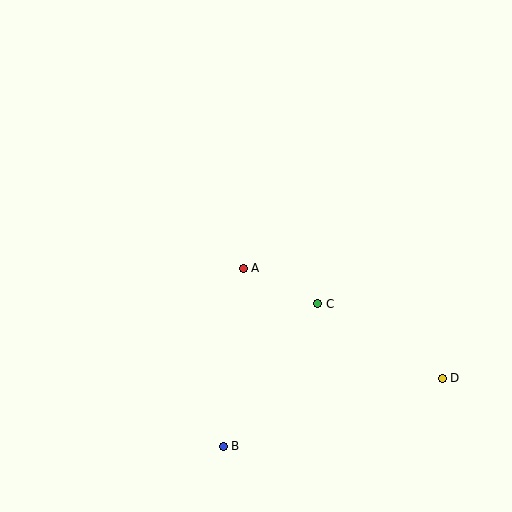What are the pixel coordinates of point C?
Point C is at (318, 304).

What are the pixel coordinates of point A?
Point A is at (243, 268).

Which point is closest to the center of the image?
Point A at (243, 268) is closest to the center.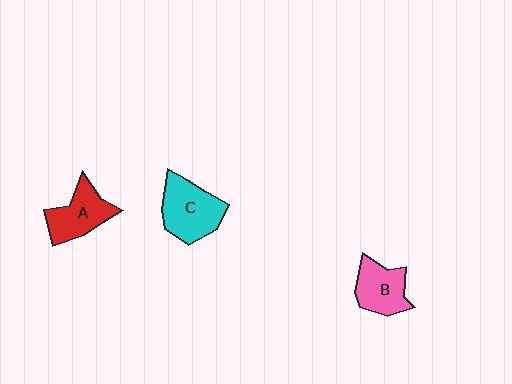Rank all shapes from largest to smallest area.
From largest to smallest: C (cyan), A (red), B (pink).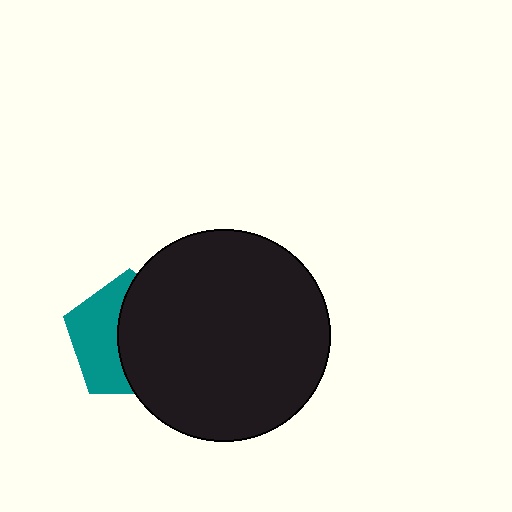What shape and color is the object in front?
The object in front is a black circle.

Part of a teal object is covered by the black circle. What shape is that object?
It is a pentagon.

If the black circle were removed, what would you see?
You would see the complete teal pentagon.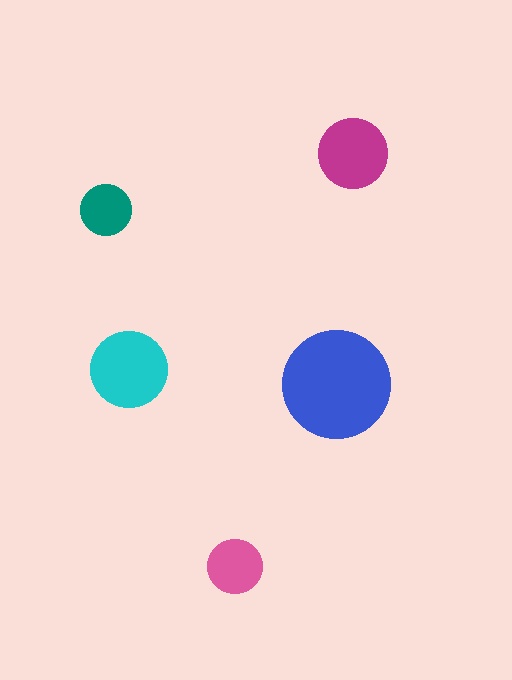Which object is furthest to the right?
The magenta circle is rightmost.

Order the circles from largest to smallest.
the blue one, the cyan one, the magenta one, the pink one, the teal one.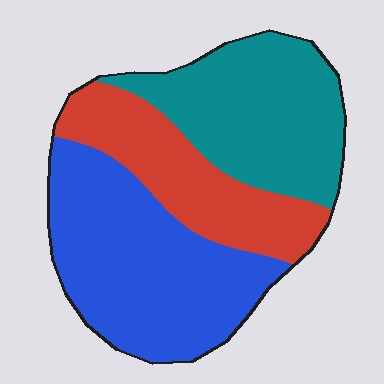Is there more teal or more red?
Teal.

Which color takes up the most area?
Blue, at roughly 40%.